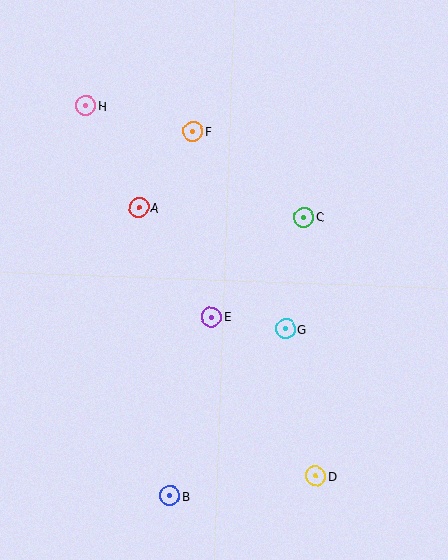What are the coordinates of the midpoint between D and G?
The midpoint between D and G is at (300, 403).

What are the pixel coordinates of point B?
Point B is at (170, 496).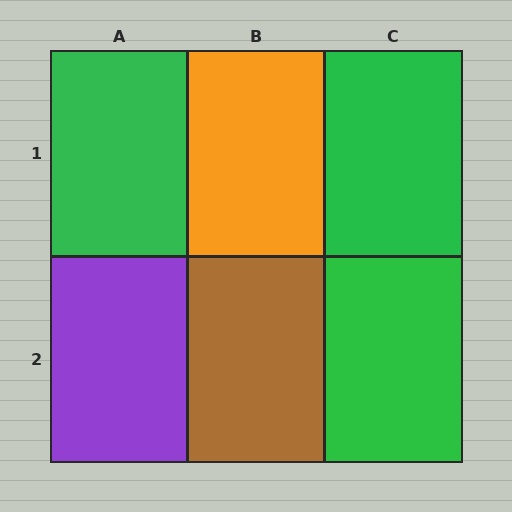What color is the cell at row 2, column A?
Purple.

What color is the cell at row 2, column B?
Brown.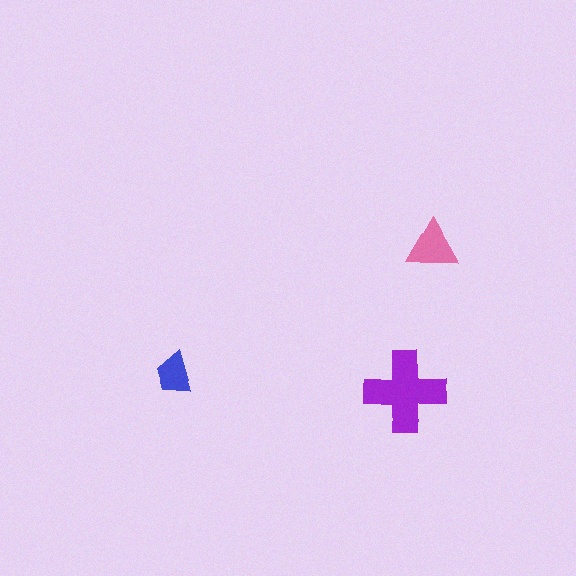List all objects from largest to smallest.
The purple cross, the pink triangle, the blue trapezoid.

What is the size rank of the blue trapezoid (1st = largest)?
3rd.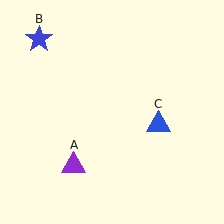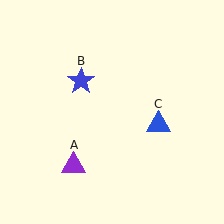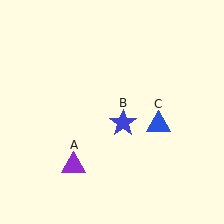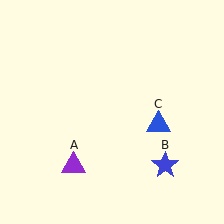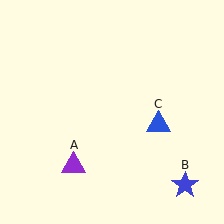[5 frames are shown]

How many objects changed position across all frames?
1 object changed position: blue star (object B).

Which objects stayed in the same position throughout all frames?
Purple triangle (object A) and blue triangle (object C) remained stationary.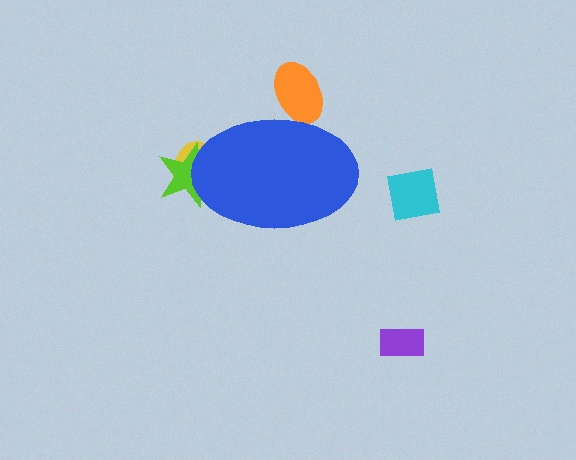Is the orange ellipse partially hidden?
Yes, the orange ellipse is partially hidden behind the blue ellipse.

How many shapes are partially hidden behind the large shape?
3 shapes are partially hidden.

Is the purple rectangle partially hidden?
No, the purple rectangle is fully visible.